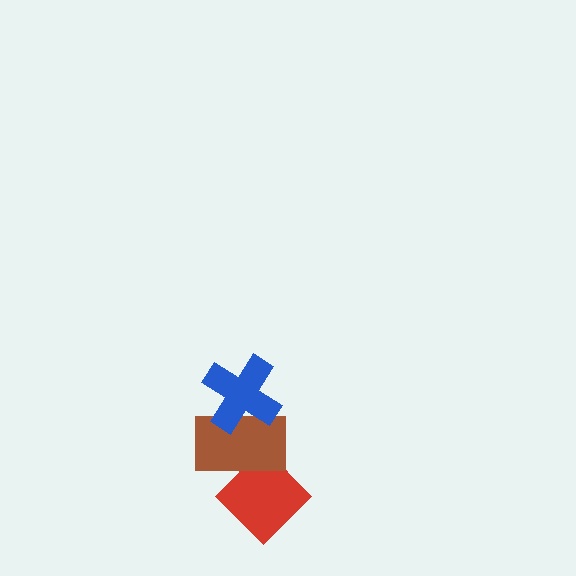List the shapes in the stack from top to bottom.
From top to bottom: the blue cross, the brown rectangle, the red diamond.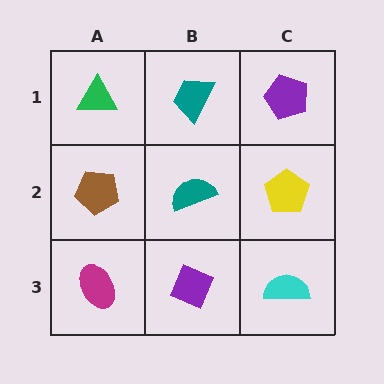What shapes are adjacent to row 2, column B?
A teal trapezoid (row 1, column B), a purple diamond (row 3, column B), a brown pentagon (row 2, column A), a yellow pentagon (row 2, column C).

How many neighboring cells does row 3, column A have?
2.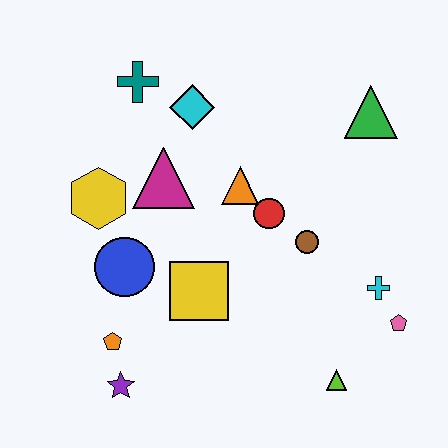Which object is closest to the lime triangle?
The pink pentagon is closest to the lime triangle.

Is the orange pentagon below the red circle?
Yes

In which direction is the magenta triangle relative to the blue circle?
The magenta triangle is above the blue circle.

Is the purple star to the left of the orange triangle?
Yes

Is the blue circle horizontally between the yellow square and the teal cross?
No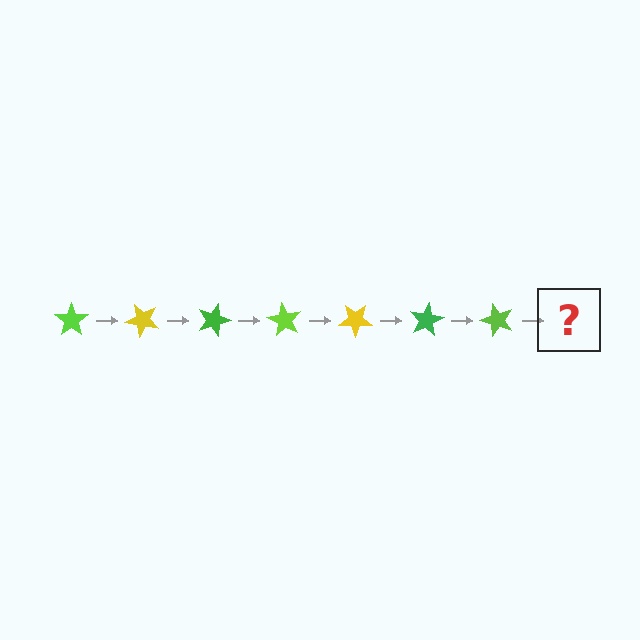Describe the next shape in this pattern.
It should be a yellow star, rotated 315 degrees from the start.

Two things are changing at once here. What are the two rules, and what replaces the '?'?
The two rules are that it rotates 45 degrees each step and the color cycles through lime, yellow, and green. The '?' should be a yellow star, rotated 315 degrees from the start.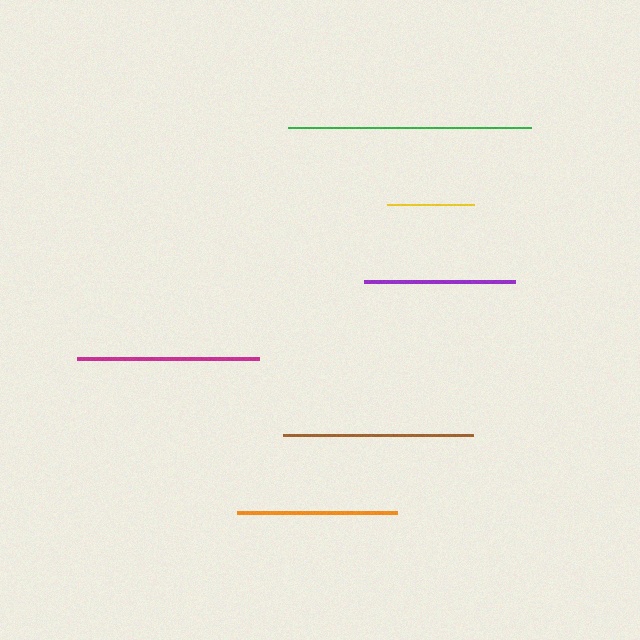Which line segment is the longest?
The green line is the longest at approximately 244 pixels.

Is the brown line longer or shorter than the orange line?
The brown line is longer than the orange line.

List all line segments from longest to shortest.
From longest to shortest: green, brown, magenta, orange, purple, yellow.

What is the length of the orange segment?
The orange segment is approximately 159 pixels long.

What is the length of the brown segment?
The brown segment is approximately 190 pixels long.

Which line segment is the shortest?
The yellow line is the shortest at approximately 87 pixels.